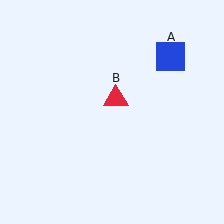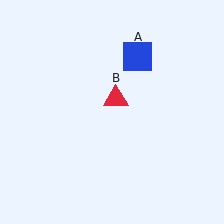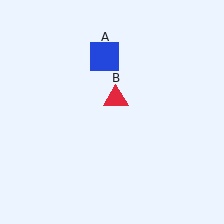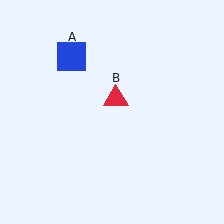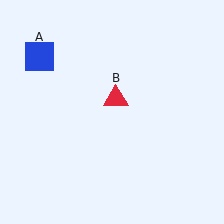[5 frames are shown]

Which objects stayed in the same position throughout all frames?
Red triangle (object B) remained stationary.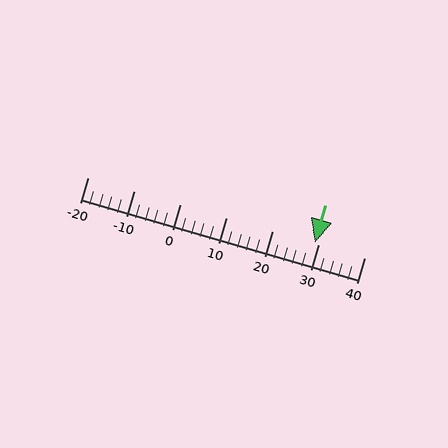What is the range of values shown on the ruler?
The ruler shows values from -20 to 40.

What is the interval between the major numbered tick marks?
The major tick marks are spaced 10 units apart.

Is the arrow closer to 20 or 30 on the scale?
The arrow is closer to 30.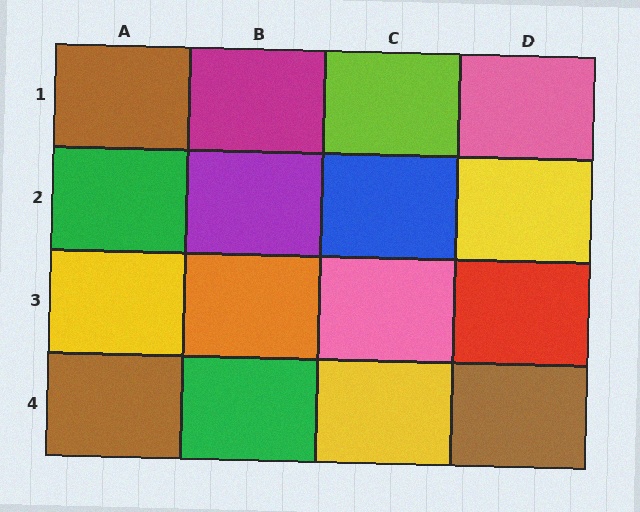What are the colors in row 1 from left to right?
Brown, magenta, lime, pink.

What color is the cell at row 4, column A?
Brown.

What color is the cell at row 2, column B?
Purple.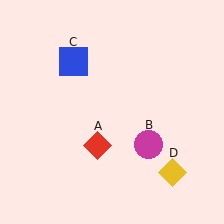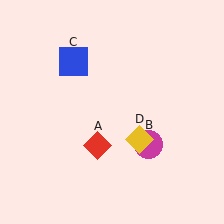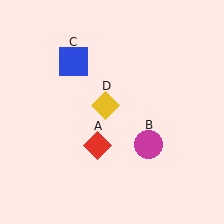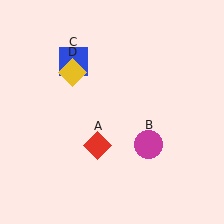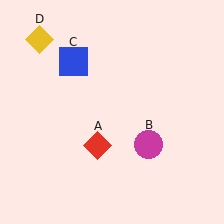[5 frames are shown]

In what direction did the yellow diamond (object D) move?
The yellow diamond (object D) moved up and to the left.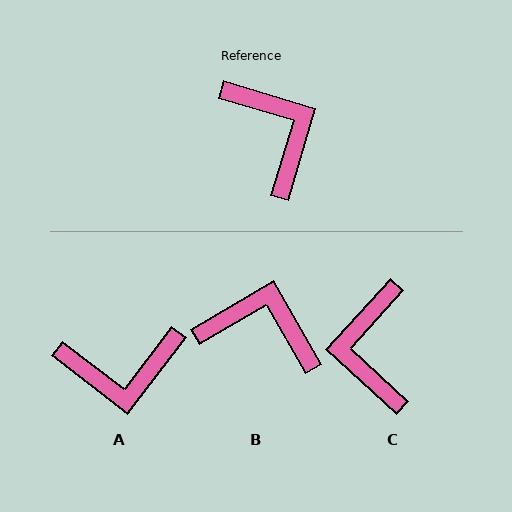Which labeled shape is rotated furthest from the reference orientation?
C, about 154 degrees away.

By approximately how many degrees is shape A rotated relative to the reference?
Approximately 111 degrees clockwise.